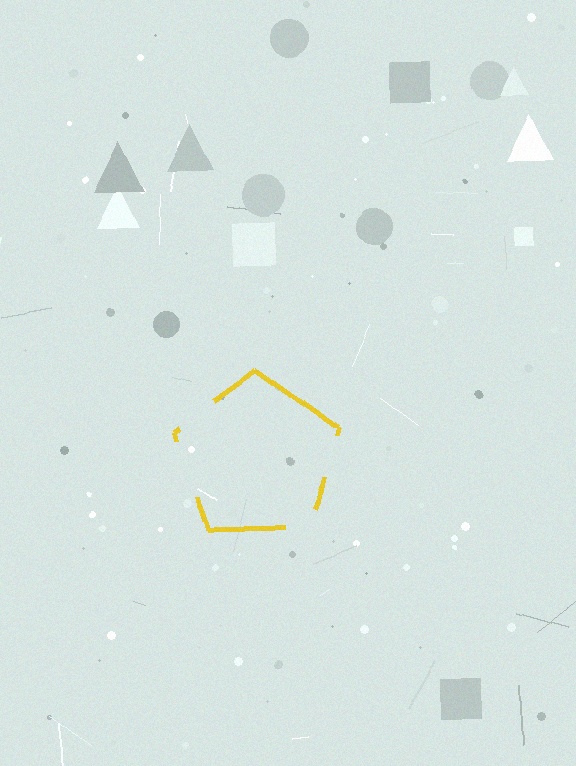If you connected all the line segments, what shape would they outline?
They would outline a pentagon.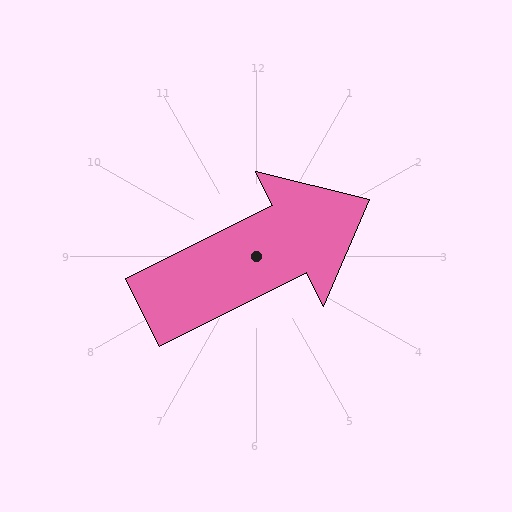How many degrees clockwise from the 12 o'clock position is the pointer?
Approximately 63 degrees.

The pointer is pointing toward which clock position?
Roughly 2 o'clock.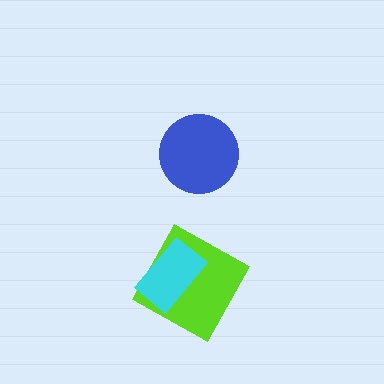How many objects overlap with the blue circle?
0 objects overlap with the blue circle.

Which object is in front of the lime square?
The cyan rectangle is in front of the lime square.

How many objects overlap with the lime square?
1 object overlaps with the lime square.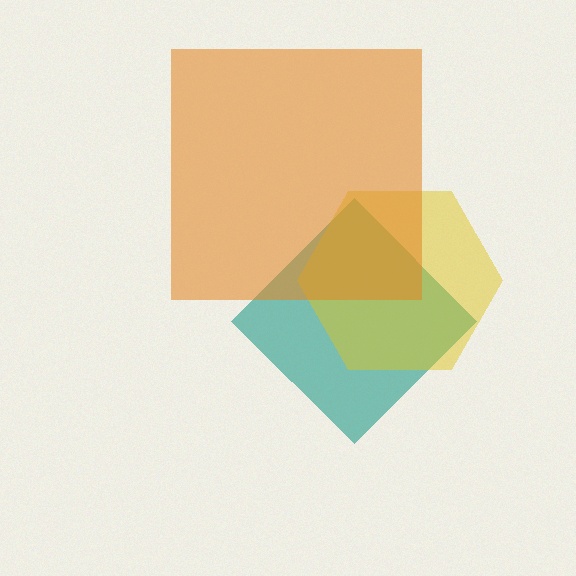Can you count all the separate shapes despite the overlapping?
Yes, there are 3 separate shapes.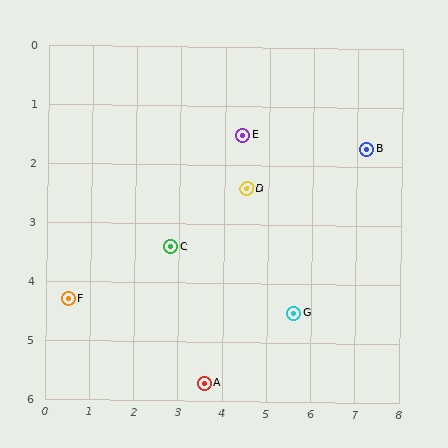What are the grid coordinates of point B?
Point B is at approximately (7.2, 1.7).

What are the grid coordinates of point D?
Point D is at approximately (4.5, 2.4).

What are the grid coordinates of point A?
Point A is at approximately (3.6, 5.7).